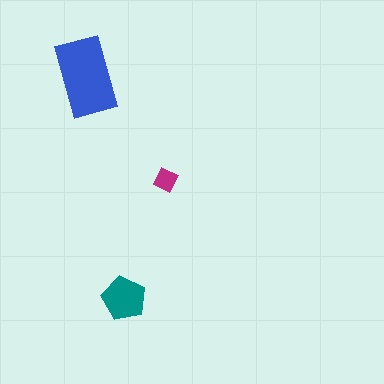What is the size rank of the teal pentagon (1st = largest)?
2nd.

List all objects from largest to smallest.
The blue rectangle, the teal pentagon, the magenta diamond.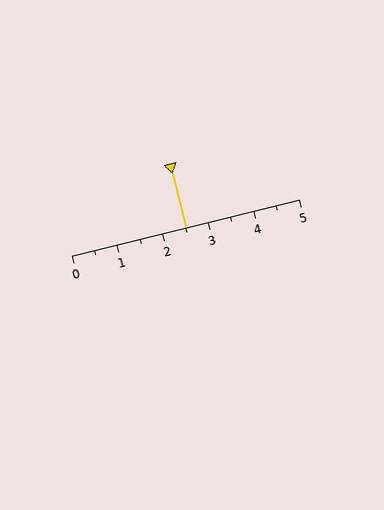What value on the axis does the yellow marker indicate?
The marker indicates approximately 2.5.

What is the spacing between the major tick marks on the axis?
The major ticks are spaced 1 apart.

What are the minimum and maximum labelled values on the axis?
The axis runs from 0 to 5.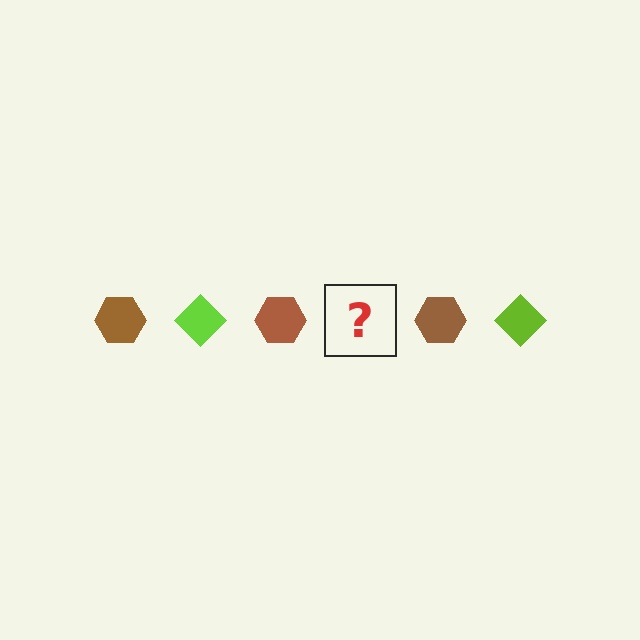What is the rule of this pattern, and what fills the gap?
The rule is that the pattern alternates between brown hexagon and lime diamond. The gap should be filled with a lime diamond.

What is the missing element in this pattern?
The missing element is a lime diamond.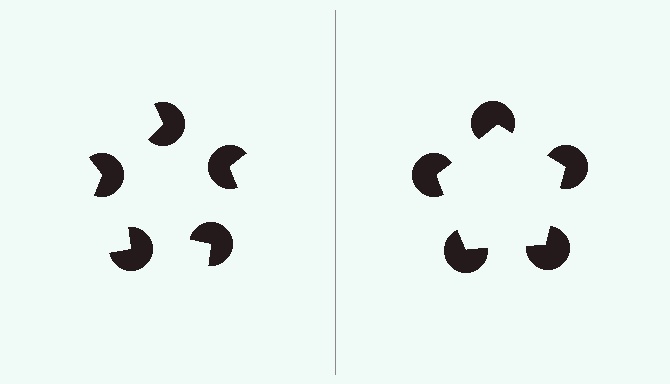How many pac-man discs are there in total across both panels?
10 — 5 on each side.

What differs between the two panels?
The pac-man discs are positioned identically on both sides; only the wedge orientations differ. On the right they align to a pentagon; on the left they are misaligned.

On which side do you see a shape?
An illusory pentagon appears on the right side. On the left side the wedge cuts are rotated, so no coherent shape forms.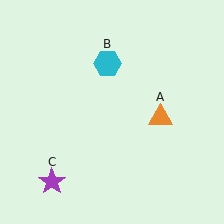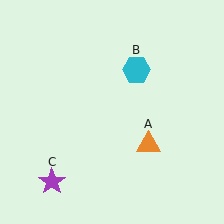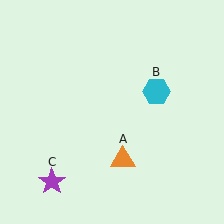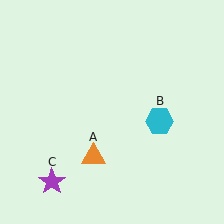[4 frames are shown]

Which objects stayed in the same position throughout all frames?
Purple star (object C) remained stationary.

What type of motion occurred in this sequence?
The orange triangle (object A), cyan hexagon (object B) rotated clockwise around the center of the scene.